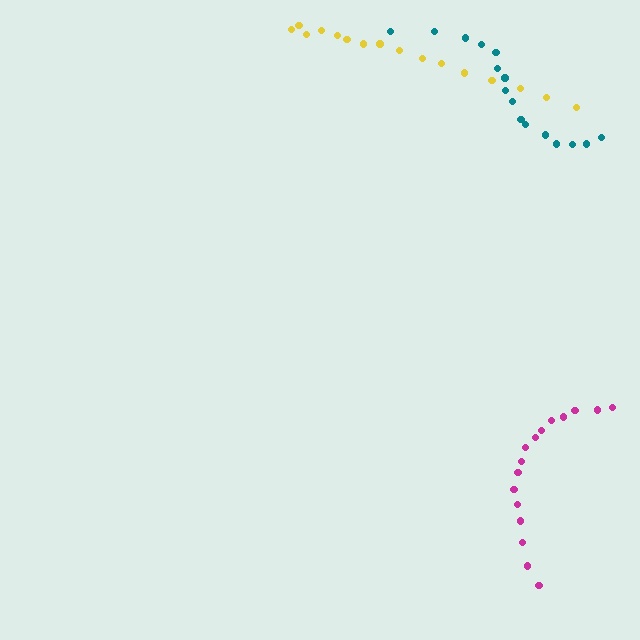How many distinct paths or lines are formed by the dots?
There are 3 distinct paths.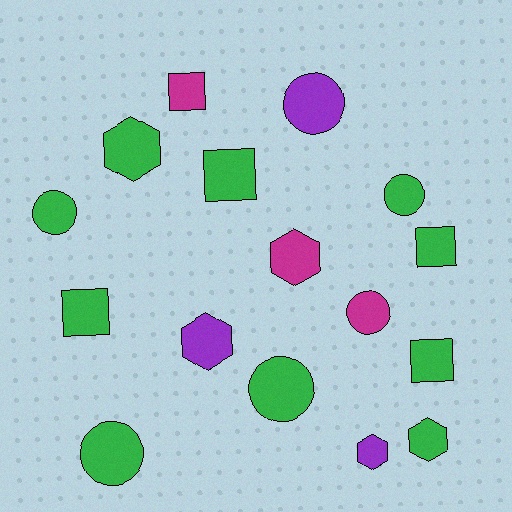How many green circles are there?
There are 4 green circles.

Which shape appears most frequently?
Circle, with 6 objects.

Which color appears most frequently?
Green, with 10 objects.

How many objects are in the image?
There are 16 objects.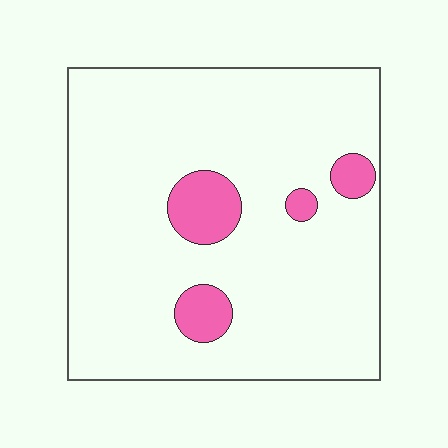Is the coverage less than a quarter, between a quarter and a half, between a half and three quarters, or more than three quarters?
Less than a quarter.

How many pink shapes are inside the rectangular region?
4.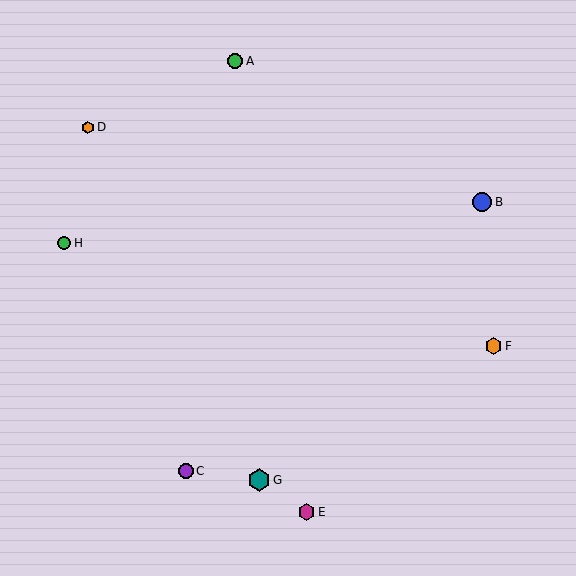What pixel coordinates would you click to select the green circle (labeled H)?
Click at (64, 243) to select the green circle H.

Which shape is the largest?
The teal hexagon (labeled G) is the largest.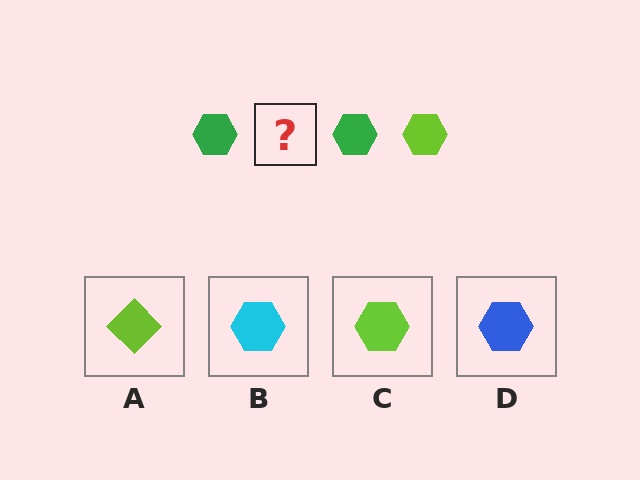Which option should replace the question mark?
Option C.